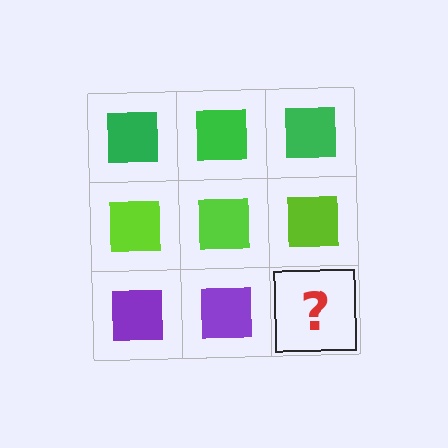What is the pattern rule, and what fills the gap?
The rule is that each row has a consistent color. The gap should be filled with a purple square.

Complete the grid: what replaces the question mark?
The question mark should be replaced with a purple square.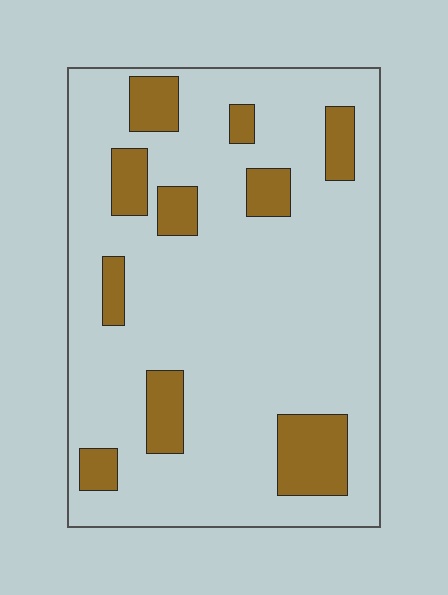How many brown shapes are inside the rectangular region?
10.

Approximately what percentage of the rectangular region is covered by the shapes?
Approximately 15%.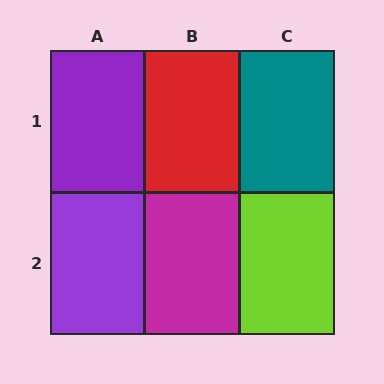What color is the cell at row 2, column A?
Purple.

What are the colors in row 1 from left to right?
Purple, red, teal.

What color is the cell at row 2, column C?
Lime.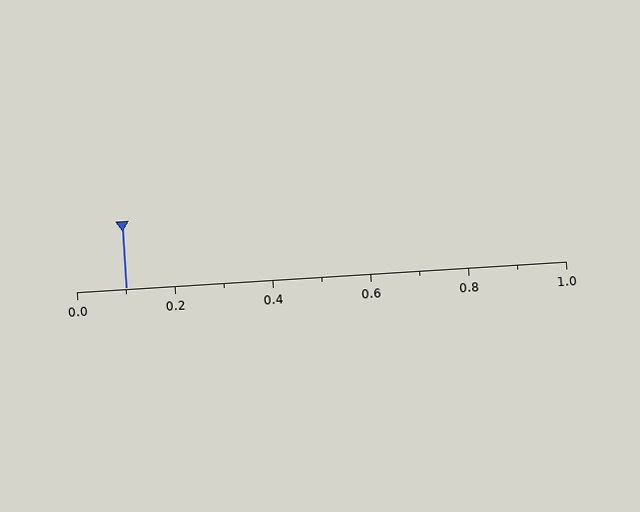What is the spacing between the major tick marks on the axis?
The major ticks are spaced 0.2 apart.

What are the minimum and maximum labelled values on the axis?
The axis runs from 0.0 to 1.0.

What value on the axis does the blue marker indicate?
The marker indicates approximately 0.1.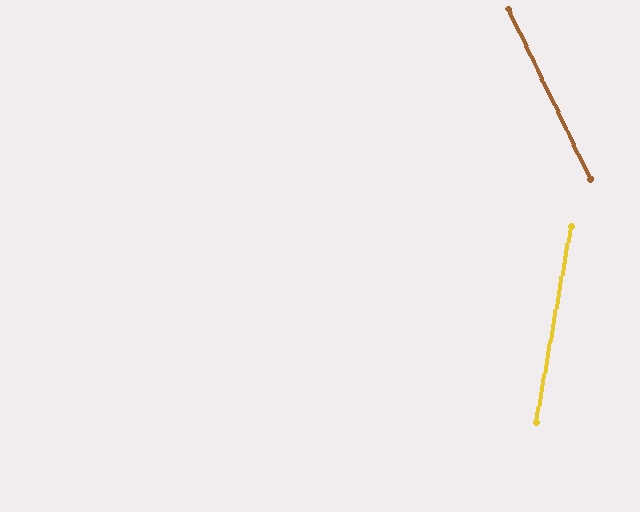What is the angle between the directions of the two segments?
Approximately 36 degrees.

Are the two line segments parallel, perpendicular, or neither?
Neither parallel nor perpendicular — they differ by about 36°.